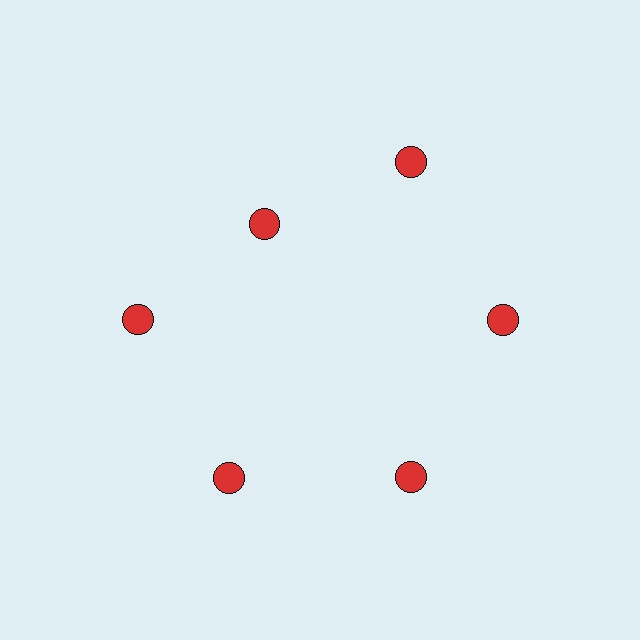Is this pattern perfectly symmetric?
No. The 6 red circles are arranged in a ring, but one element near the 11 o'clock position is pulled inward toward the center, breaking the 6-fold rotational symmetry.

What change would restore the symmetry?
The symmetry would be restored by moving it outward, back onto the ring so that all 6 circles sit at equal angles and equal distance from the center.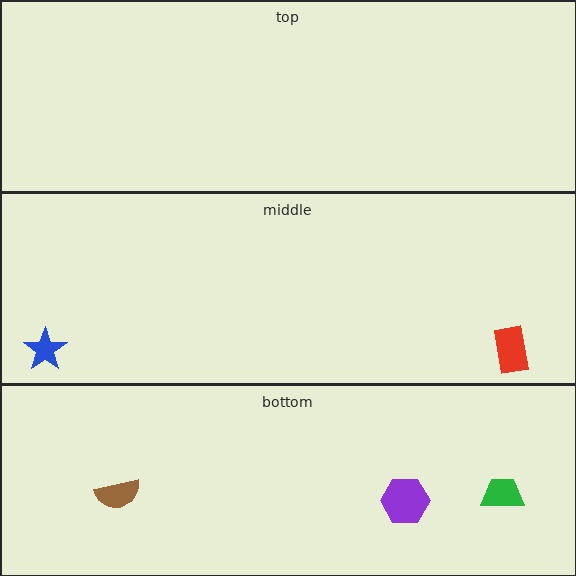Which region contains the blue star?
The middle region.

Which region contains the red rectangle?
The middle region.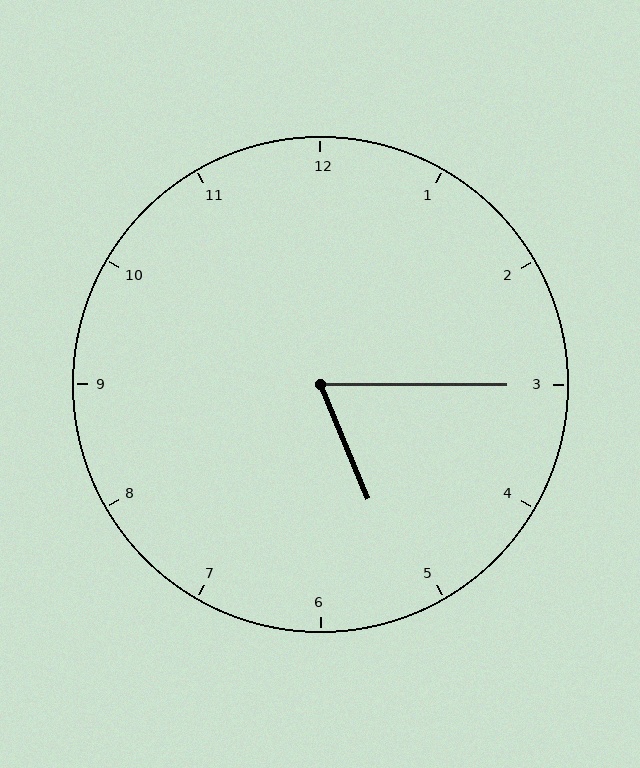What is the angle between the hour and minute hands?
Approximately 68 degrees.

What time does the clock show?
5:15.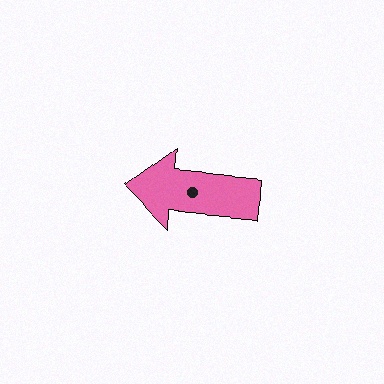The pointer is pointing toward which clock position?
Roughly 9 o'clock.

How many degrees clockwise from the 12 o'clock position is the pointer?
Approximately 275 degrees.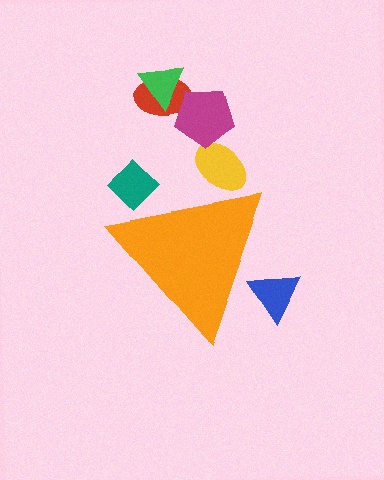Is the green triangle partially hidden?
No, the green triangle is fully visible.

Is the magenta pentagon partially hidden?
No, the magenta pentagon is fully visible.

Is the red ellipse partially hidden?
No, the red ellipse is fully visible.